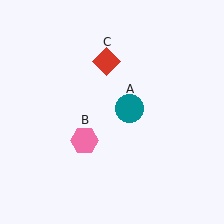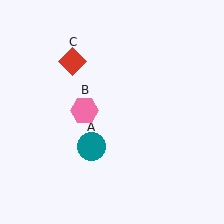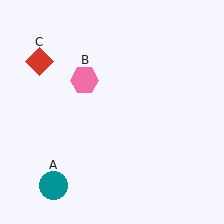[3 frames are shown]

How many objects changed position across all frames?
3 objects changed position: teal circle (object A), pink hexagon (object B), red diamond (object C).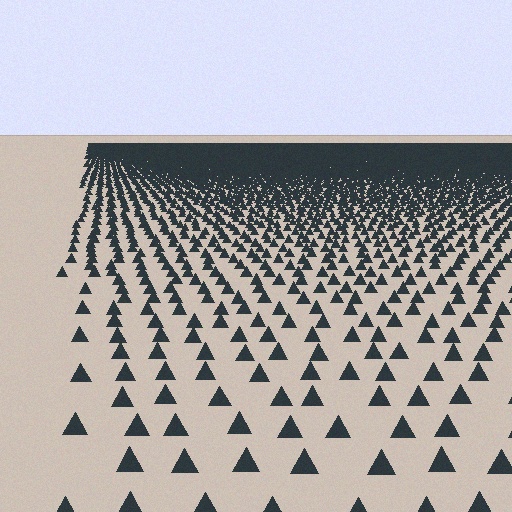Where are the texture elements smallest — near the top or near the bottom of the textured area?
Near the top.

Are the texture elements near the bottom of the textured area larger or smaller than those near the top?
Larger. Near the bottom, elements are closer to the viewer and appear at a bigger on-screen size.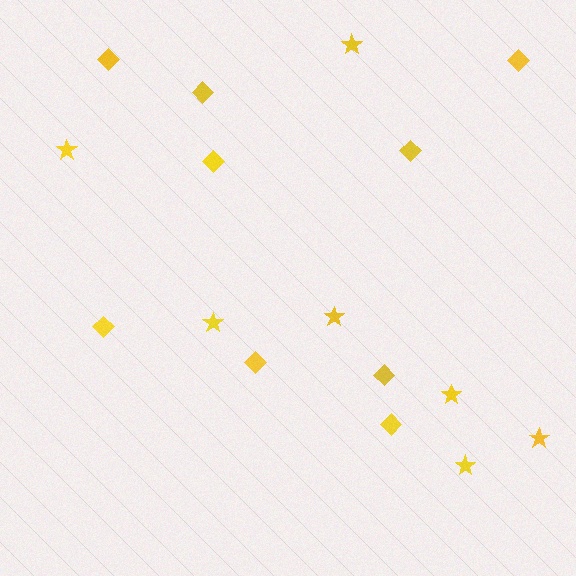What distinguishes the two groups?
There are 2 groups: one group of diamonds (9) and one group of stars (7).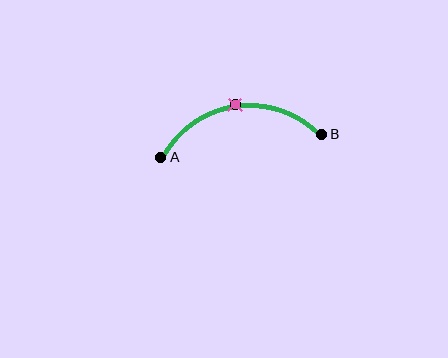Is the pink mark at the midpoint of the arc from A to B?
Yes. The pink mark lies on the arc at equal arc-length from both A and B — it is the arc midpoint.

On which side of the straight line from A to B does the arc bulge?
The arc bulges above the straight line connecting A and B.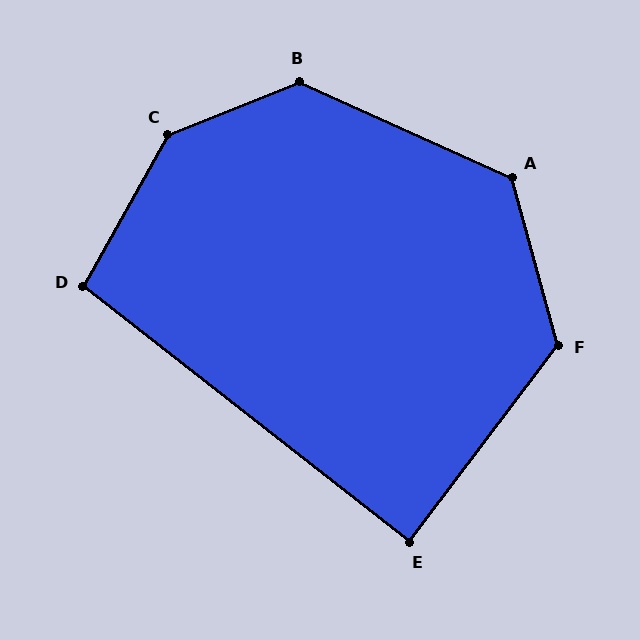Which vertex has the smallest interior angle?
E, at approximately 89 degrees.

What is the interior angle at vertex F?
Approximately 128 degrees (obtuse).